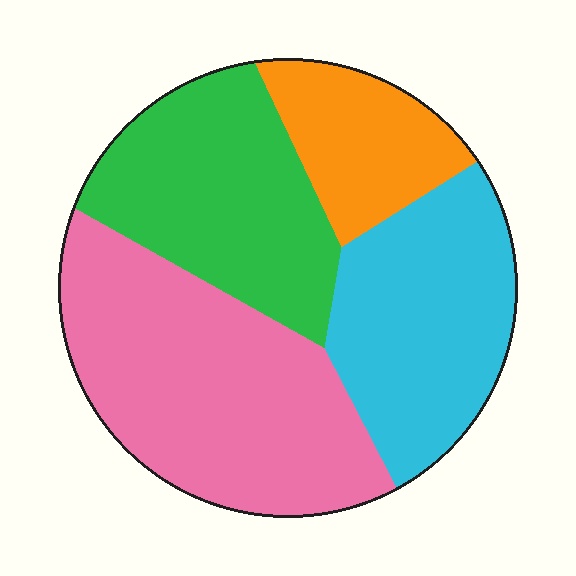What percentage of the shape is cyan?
Cyan covers about 25% of the shape.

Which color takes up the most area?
Pink, at roughly 35%.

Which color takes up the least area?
Orange, at roughly 15%.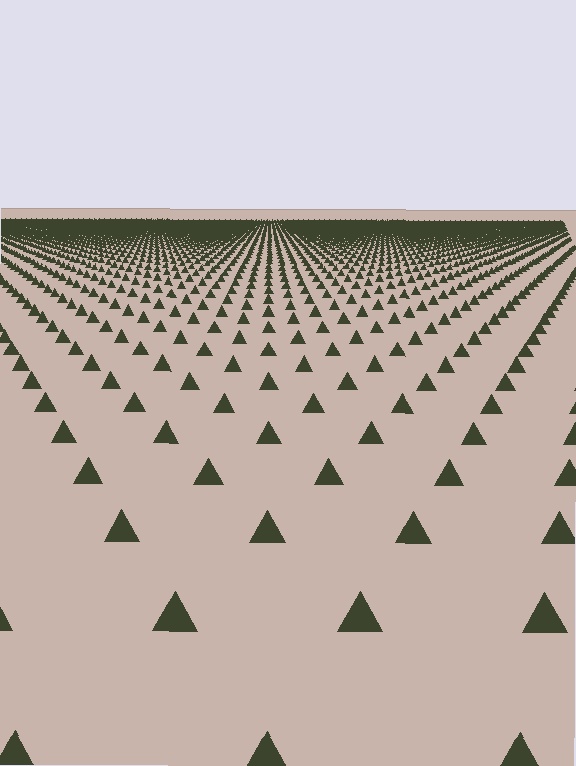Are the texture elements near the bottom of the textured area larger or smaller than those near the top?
Larger. Near the bottom, elements are closer to the viewer and appear at a bigger on-screen size.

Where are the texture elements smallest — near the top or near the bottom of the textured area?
Near the top.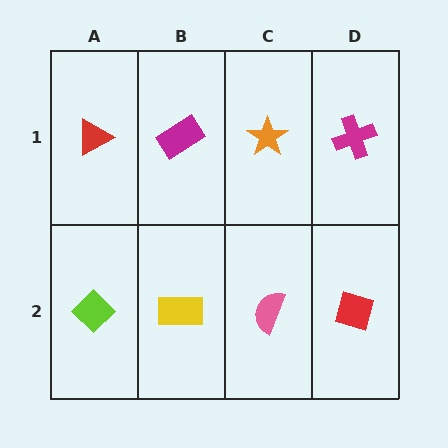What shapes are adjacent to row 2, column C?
An orange star (row 1, column C), a yellow rectangle (row 2, column B), a red diamond (row 2, column D).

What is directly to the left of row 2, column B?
A lime diamond.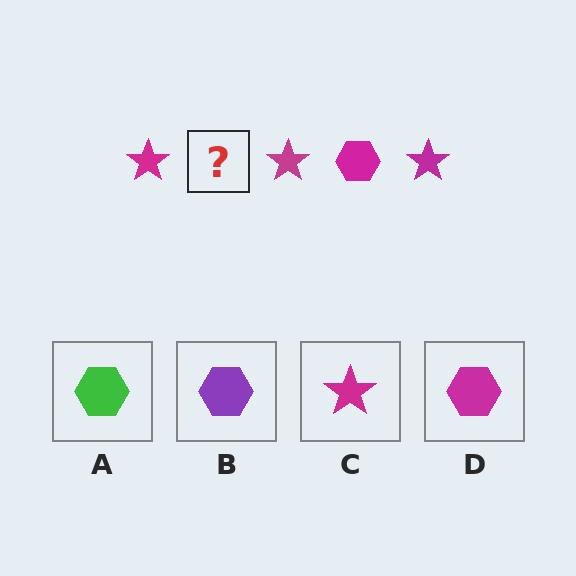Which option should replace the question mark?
Option D.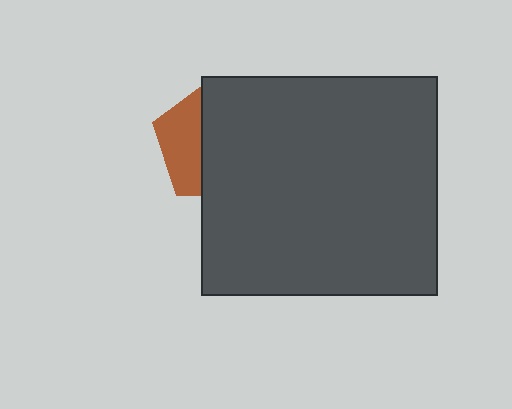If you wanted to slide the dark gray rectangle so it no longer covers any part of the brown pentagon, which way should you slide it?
Slide it right — that is the most direct way to separate the two shapes.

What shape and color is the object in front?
The object in front is a dark gray rectangle.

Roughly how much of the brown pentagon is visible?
A small part of it is visible (roughly 35%).